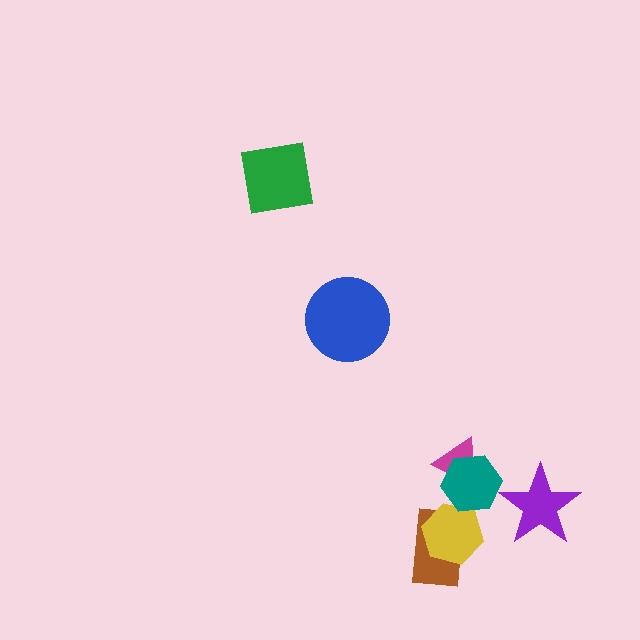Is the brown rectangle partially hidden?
Yes, it is partially covered by another shape.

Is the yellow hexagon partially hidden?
Yes, it is partially covered by another shape.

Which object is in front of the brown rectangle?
The yellow hexagon is in front of the brown rectangle.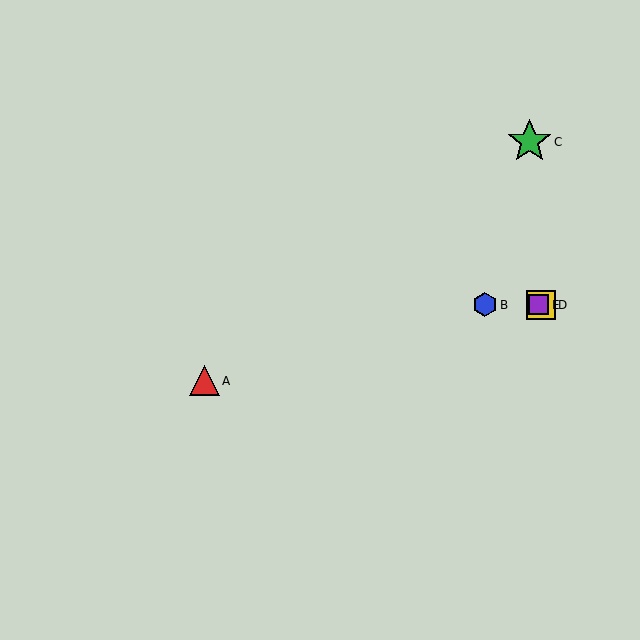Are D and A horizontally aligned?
No, D is at y≈305 and A is at y≈381.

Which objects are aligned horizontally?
Objects B, D, E are aligned horizontally.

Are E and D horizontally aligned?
Yes, both are at y≈305.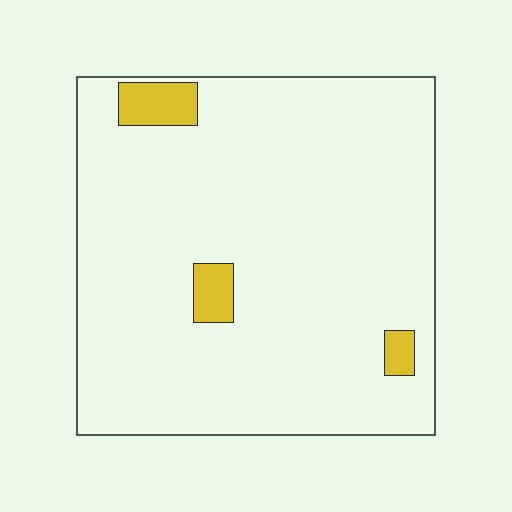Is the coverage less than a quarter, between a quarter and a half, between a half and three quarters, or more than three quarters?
Less than a quarter.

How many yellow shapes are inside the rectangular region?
3.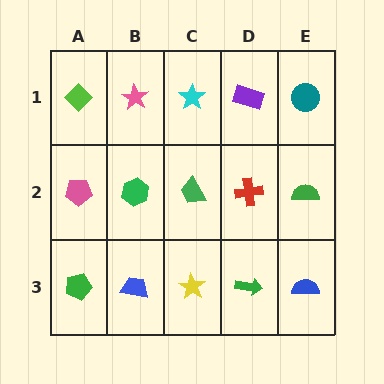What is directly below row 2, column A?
A green pentagon.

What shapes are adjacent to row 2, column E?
A teal circle (row 1, column E), a blue semicircle (row 3, column E), a red cross (row 2, column D).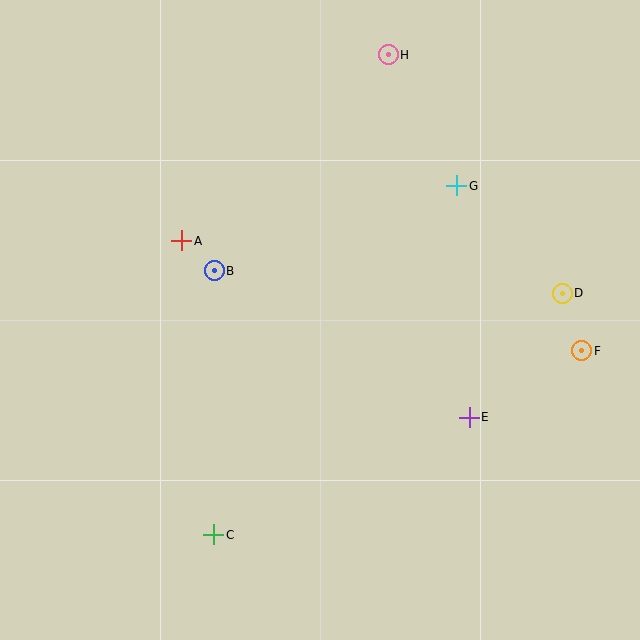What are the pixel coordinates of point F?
Point F is at (582, 351).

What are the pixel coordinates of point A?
Point A is at (182, 241).